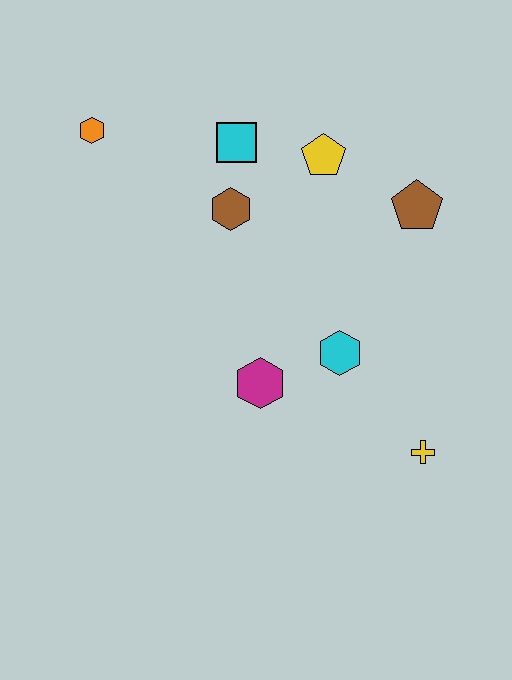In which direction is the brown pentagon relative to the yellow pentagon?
The brown pentagon is to the right of the yellow pentagon.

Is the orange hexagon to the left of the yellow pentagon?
Yes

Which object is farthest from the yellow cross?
The orange hexagon is farthest from the yellow cross.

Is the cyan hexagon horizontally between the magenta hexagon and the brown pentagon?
Yes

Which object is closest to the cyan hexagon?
The magenta hexagon is closest to the cyan hexagon.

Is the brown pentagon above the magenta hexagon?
Yes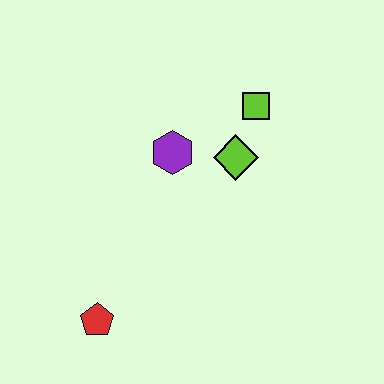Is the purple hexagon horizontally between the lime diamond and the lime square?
No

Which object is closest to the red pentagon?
The purple hexagon is closest to the red pentagon.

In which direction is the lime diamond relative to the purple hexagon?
The lime diamond is to the right of the purple hexagon.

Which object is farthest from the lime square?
The red pentagon is farthest from the lime square.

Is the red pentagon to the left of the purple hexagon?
Yes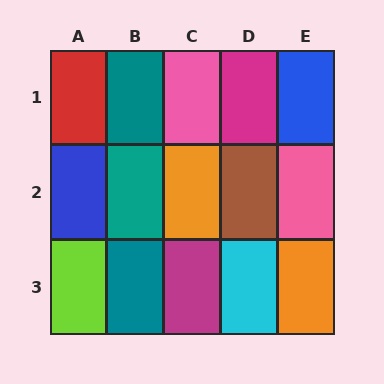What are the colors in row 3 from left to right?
Lime, teal, magenta, cyan, orange.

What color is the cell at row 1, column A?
Red.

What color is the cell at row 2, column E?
Pink.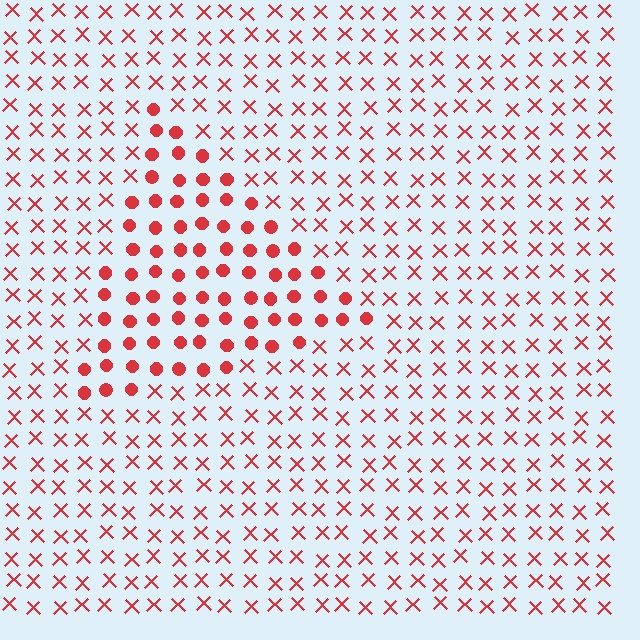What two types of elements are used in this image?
The image uses circles inside the triangle region and X marks outside it.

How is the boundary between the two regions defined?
The boundary is defined by a change in element shape: circles inside vs. X marks outside. All elements share the same color and spacing.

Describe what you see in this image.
The image is filled with small red elements arranged in a uniform grid. A triangle-shaped region contains circles, while the surrounding area contains X marks. The boundary is defined purely by the change in element shape.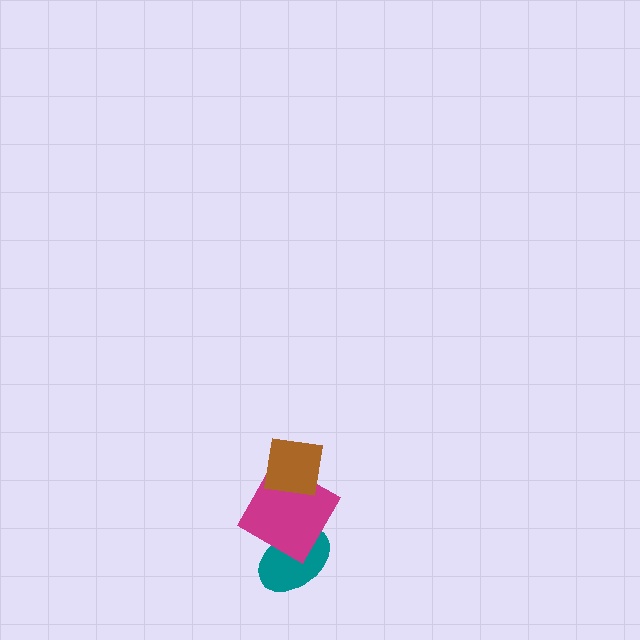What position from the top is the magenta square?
The magenta square is 2nd from the top.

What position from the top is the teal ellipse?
The teal ellipse is 3rd from the top.